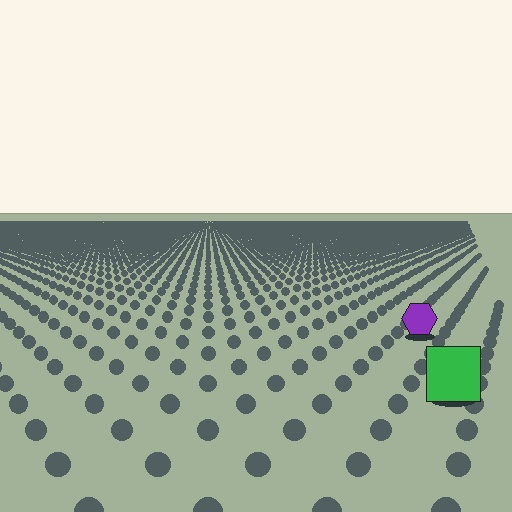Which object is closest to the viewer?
The green square is closest. The texture marks near it are larger and more spread out.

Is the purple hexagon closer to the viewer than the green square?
No. The green square is closer — you can tell from the texture gradient: the ground texture is coarser near it.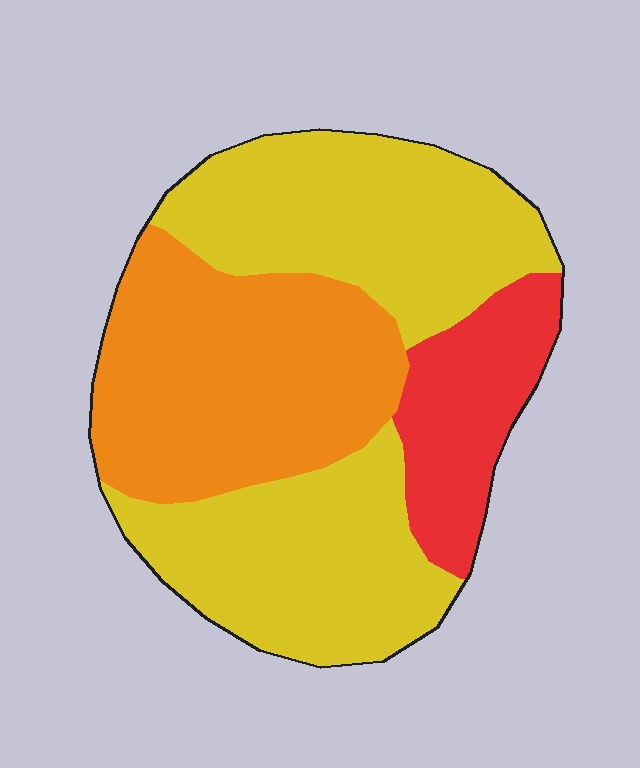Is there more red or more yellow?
Yellow.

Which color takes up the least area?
Red, at roughly 15%.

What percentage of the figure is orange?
Orange takes up about one third (1/3) of the figure.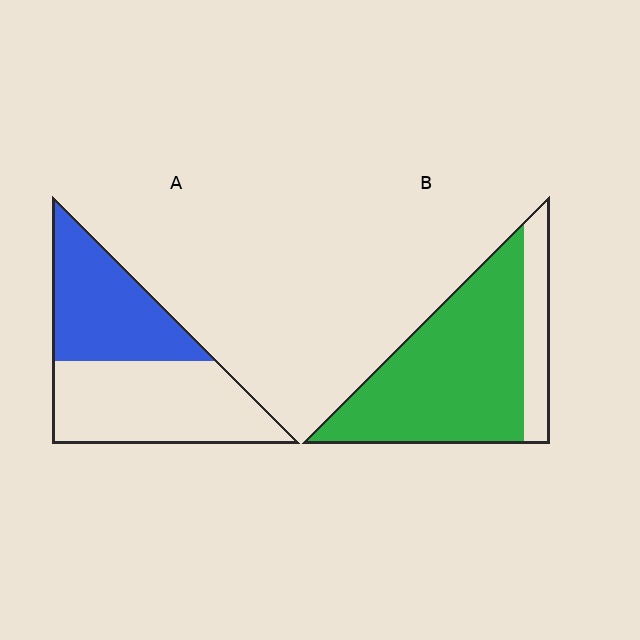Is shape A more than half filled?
No.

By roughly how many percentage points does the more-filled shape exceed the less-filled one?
By roughly 35 percentage points (B over A).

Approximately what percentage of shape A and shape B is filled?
A is approximately 45% and B is approximately 80%.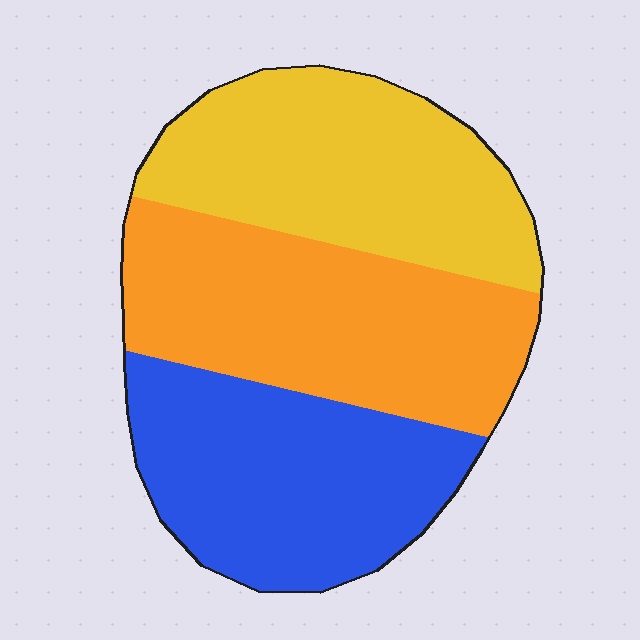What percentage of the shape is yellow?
Yellow takes up about one third (1/3) of the shape.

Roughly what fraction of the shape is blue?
Blue takes up about one third (1/3) of the shape.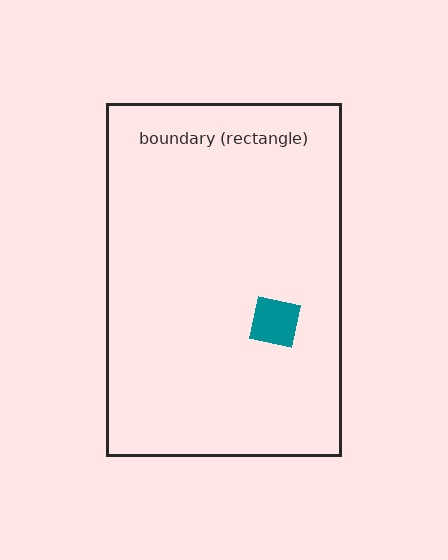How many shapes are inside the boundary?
1 inside, 0 outside.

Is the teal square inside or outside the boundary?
Inside.